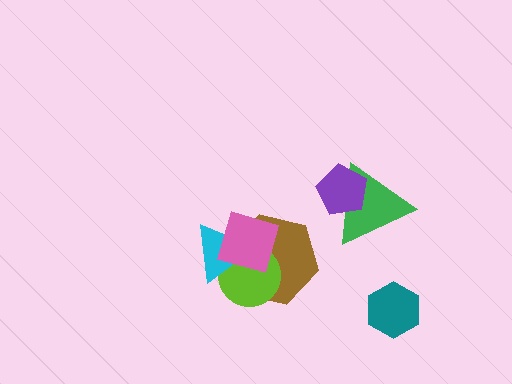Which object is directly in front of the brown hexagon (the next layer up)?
The lime circle is directly in front of the brown hexagon.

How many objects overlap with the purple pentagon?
1 object overlaps with the purple pentagon.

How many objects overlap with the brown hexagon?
3 objects overlap with the brown hexagon.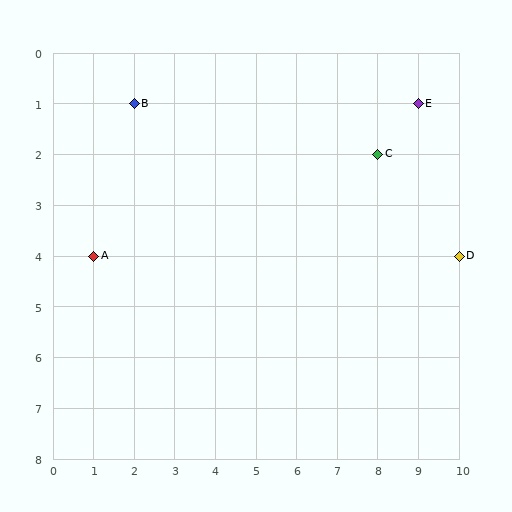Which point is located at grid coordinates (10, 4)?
Point D is at (10, 4).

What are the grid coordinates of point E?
Point E is at grid coordinates (9, 1).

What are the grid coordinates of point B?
Point B is at grid coordinates (2, 1).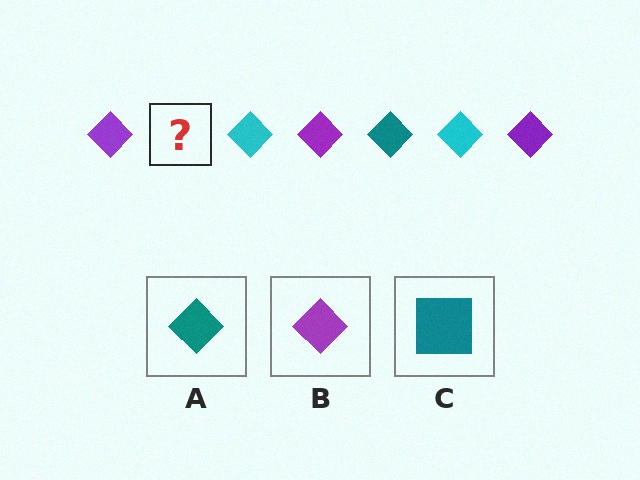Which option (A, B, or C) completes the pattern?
A.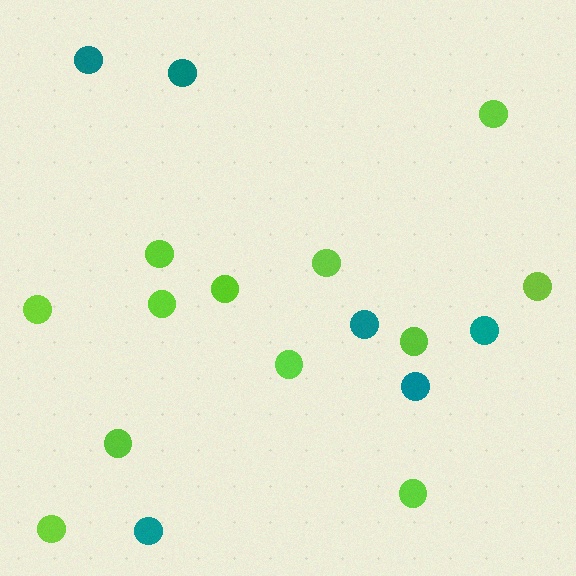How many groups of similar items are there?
There are 2 groups: one group of lime circles (12) and one group of teal circles (6).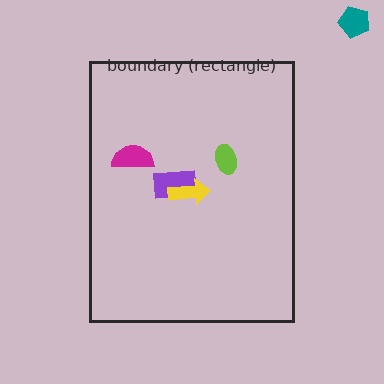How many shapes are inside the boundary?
4 inside, 1 outside.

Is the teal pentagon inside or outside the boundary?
Outside.